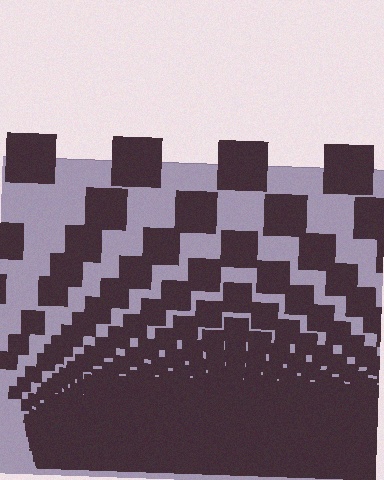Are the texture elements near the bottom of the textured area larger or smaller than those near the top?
Smaller. The gradient is inverted — elements near the bottom are smaller and denser.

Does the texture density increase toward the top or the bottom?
Density increases toward the bottom.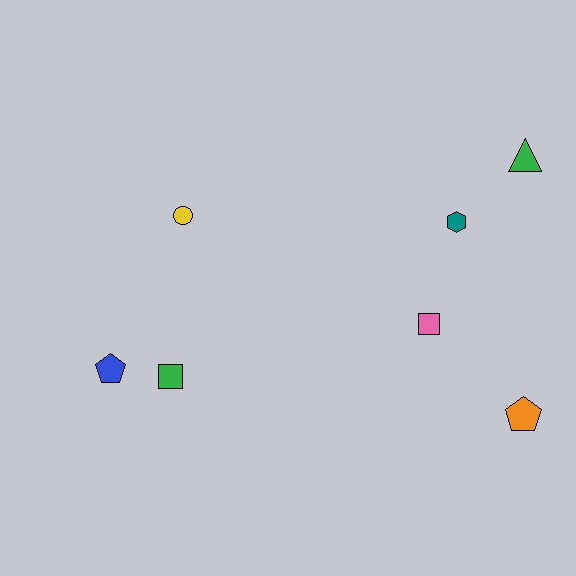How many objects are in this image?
There are 7 objects.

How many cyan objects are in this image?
There are no cyan objects.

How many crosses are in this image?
There are no crosses.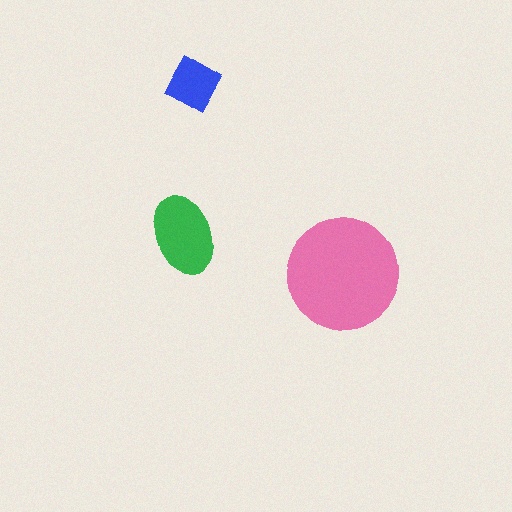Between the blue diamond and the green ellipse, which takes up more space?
The green ellipse.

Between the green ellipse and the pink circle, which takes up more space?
The pink circle.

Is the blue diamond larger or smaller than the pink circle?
Smaller.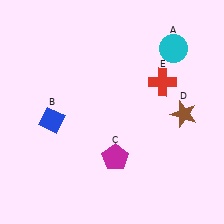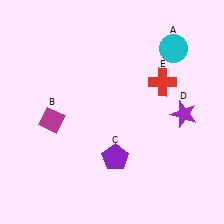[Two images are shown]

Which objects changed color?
B changed from blue to magenta. C changed from magenta to purple. D changed from brown to purple.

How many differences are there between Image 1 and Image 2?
There are 3 differences between the two images.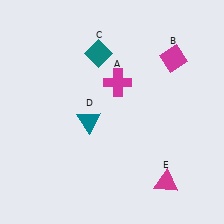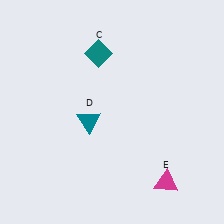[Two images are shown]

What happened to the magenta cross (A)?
The magenta cross (A) was removed in Image 2. It was in the top-right area of Image 1.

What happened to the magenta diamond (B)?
The magenta diamond (B) was removed in Image 2. It was in the top-right area of Image 1.